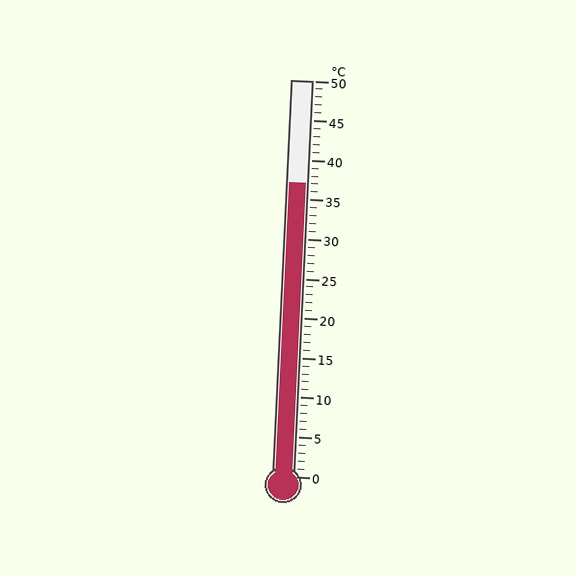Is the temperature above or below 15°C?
The temperature is above 15°C.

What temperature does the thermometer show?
The thermometer shows approximately 37°C.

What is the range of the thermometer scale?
The thermometer scale ranges from 0°C to 50°C.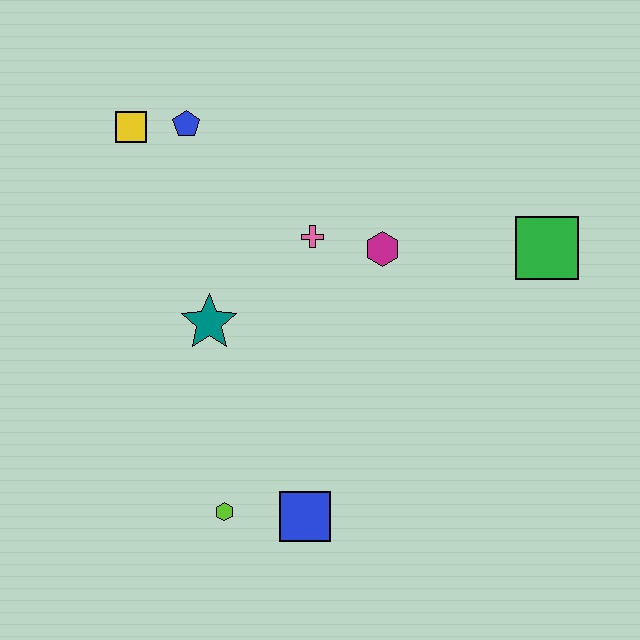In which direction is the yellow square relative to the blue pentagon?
The yellow square is to the left of the blue pentagon.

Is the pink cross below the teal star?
No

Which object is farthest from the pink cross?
The lime hexagon is farthest from the pink cross.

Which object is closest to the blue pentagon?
The yellow square is closest to the blue pentagon.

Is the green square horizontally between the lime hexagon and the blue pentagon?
No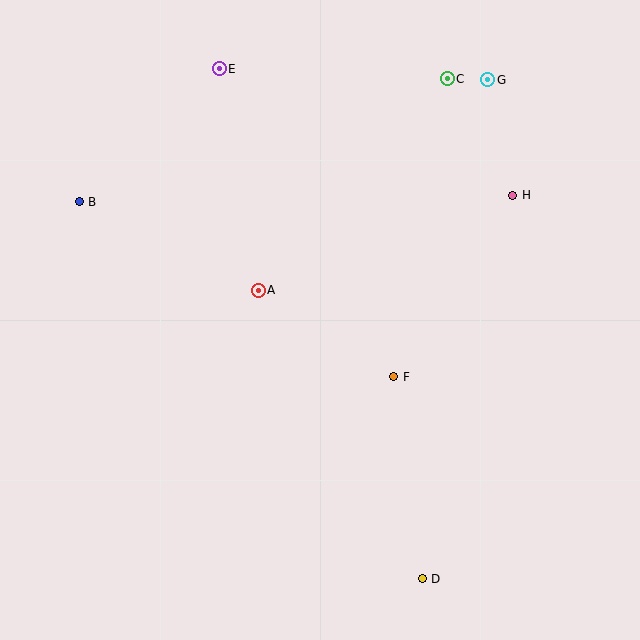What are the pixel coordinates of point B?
Point B is at (79, 202).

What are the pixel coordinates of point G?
Point G is at (488, 80).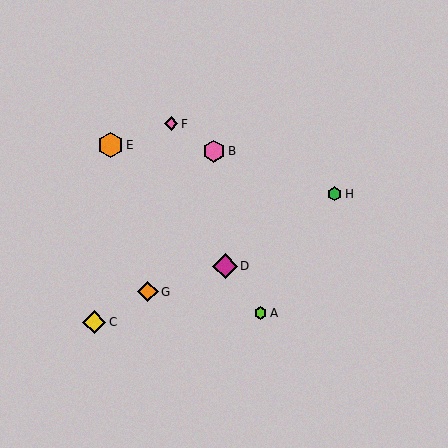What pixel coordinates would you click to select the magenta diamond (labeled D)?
Click at (225, 266) to select the magenta diamond D.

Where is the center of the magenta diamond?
The center of the magenta diamond is at (225, 266).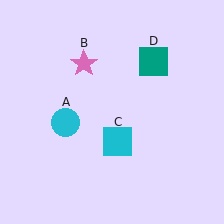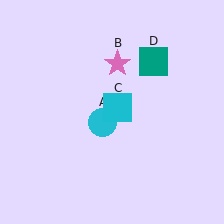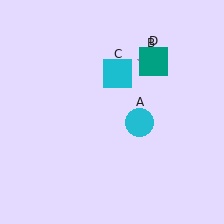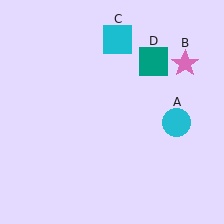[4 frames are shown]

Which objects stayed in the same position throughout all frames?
Teal square (object D) remained stationary.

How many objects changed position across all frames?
3 objects changed position: cyan circle (object A), pink star (object B), cyan square (object C).